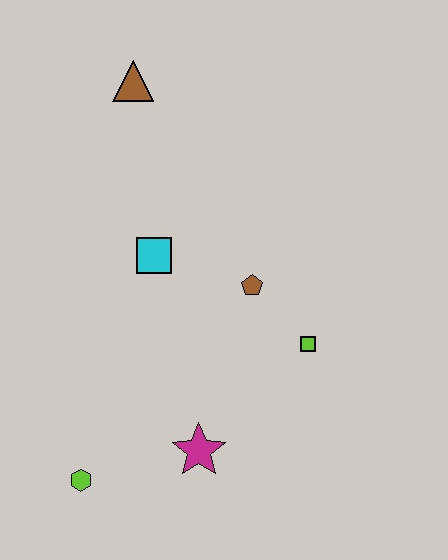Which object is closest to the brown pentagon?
The lime square is closest to the brown pentagon.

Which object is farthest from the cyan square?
The lime hexagon is farthest from the cyan square.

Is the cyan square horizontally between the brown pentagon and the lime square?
No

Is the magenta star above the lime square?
No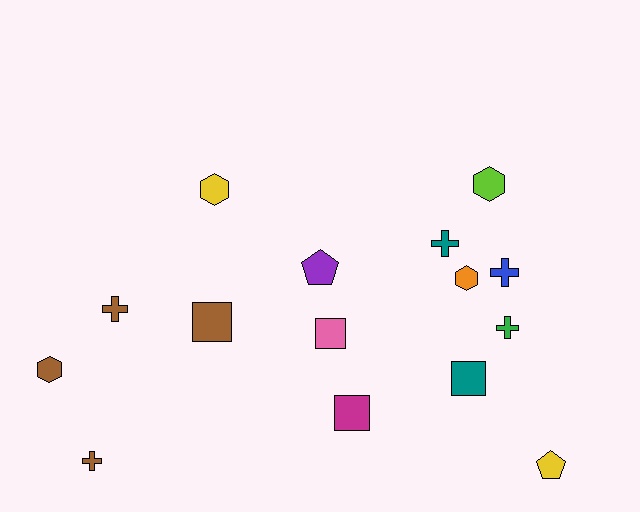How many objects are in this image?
There are 15 objects.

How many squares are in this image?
There are 4 squares.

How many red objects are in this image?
There are no red objects.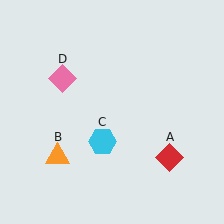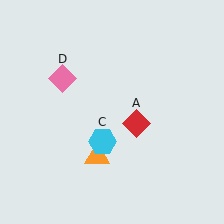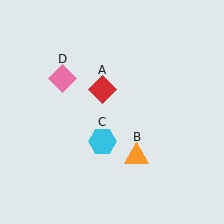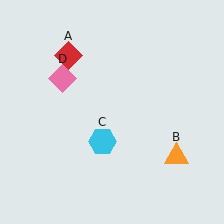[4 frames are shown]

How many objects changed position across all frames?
2 objects changed position: red diamond (object A), orange triangle (object B).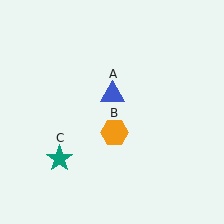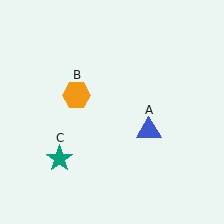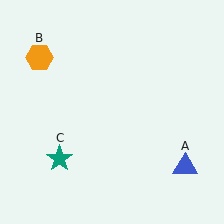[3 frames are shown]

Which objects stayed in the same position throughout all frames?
Teal star (object C) remained stationary.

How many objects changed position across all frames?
2 objects changed position: blue triangle (object A), orange hexagon (object B).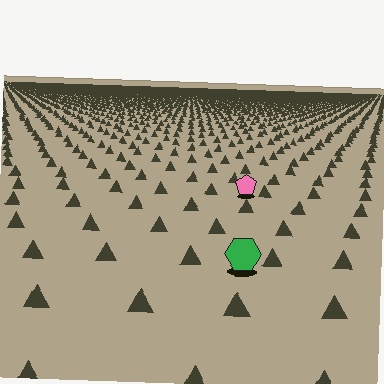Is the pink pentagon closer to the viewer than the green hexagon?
No. The green hexagon is closer — you can tell from the texture gradient: the ground texture is coarser near it.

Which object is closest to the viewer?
The green hexagon is closest. The texture marks near it are larger and more spread out.